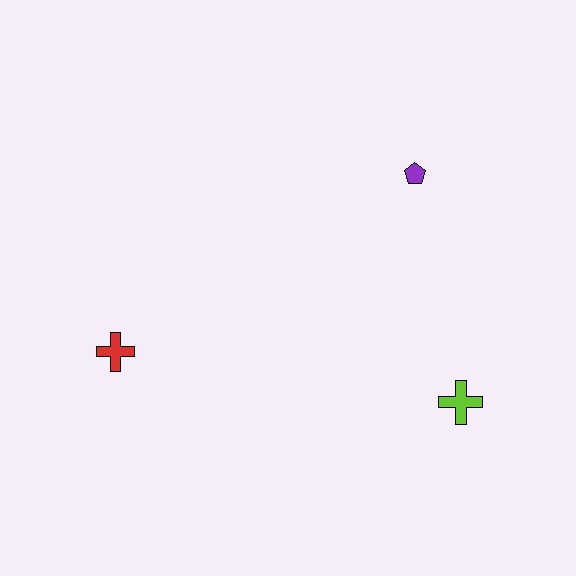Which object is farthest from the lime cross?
The red cross is farthest from the lime cross.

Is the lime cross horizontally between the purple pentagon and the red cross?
No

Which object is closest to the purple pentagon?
The lime cross is closest to the purple pentagon.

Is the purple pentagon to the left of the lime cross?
Yes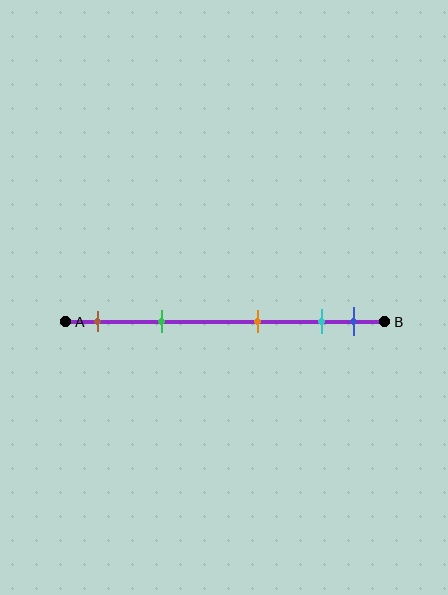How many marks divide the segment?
There are 5 marks dividing the segment.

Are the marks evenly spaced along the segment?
No, the marks are not evenly spaced.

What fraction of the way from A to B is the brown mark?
The brown mark is approximately 10% (0.1) of the way from A to B.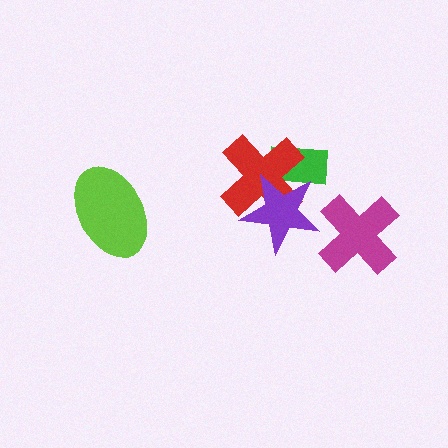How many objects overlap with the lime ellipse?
0 objects overlap with the lime ellipse.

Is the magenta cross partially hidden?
No, no other shape covers it.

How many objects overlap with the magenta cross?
0 objects overlap with the magenta cross.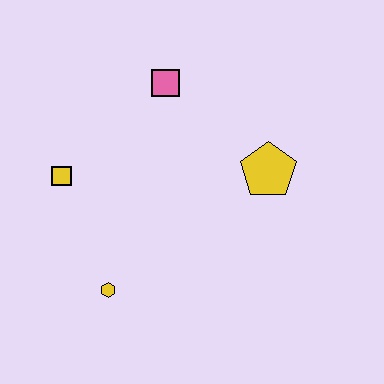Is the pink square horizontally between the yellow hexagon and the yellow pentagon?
Yes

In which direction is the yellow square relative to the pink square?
The yellow square is to the left of the pink square.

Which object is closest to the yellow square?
The yellow hexagon is closest to the yellow square.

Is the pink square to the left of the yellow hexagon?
No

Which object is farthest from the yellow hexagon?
The pink square is farthest from the yellow hexagon.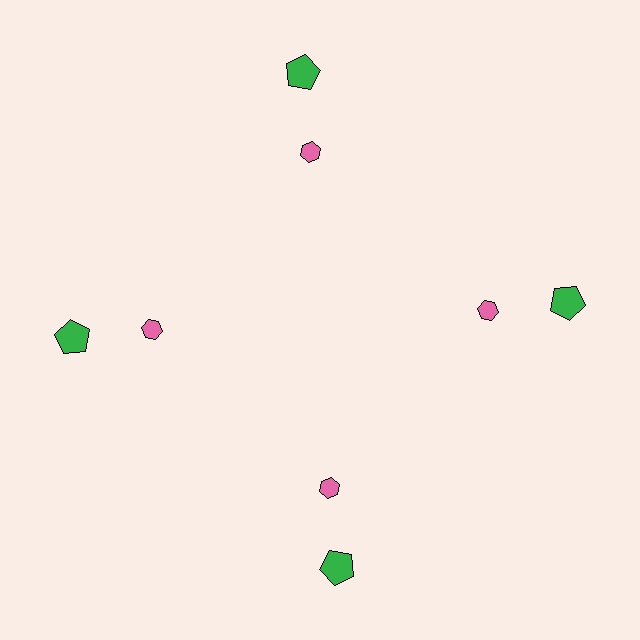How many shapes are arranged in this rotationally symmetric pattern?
There are 8 shapes, arranged in 4 groups of 2.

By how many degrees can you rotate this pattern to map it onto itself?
The pattern maps onto itself every 90 degrees of rotation.